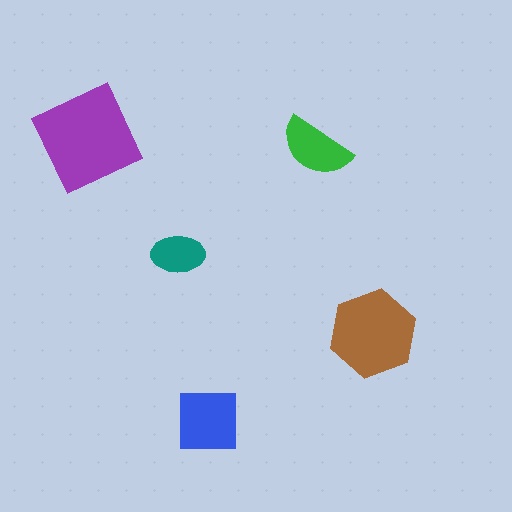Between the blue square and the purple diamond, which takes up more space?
The purple diamond.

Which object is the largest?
The purple diamond.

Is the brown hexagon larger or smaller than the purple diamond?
Smaller.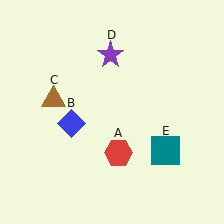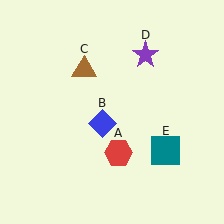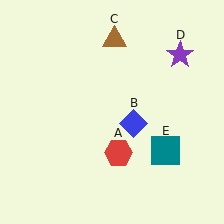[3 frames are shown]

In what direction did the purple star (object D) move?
The purple star (object D) moved right.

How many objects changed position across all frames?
3 objects changed position: blue diamond (object B), brown triangle (object C), purple star (object D).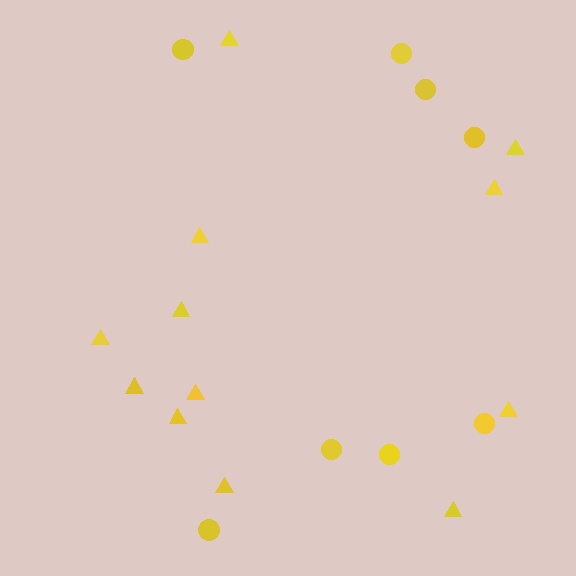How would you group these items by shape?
There are 2 groups: one group of circles (8) and one group of triangles (12).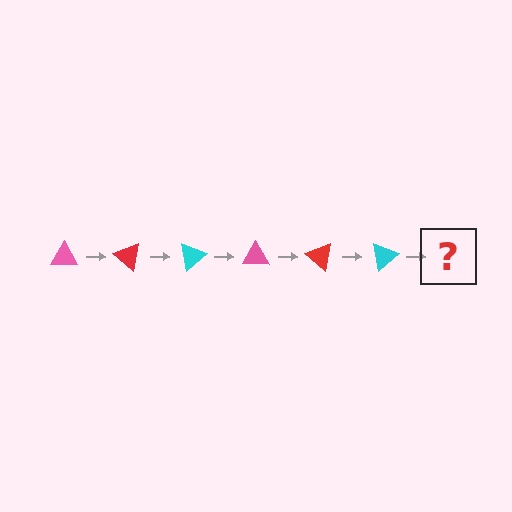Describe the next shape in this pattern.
It should be a pink triangle, rotated 240 degrees from the start.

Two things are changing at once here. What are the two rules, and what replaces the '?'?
The two rules are that it rotates 40 degrees each step and the color cycles through pink, red, and cyan. The '?' should be a pink triangle, rotated 240 degrees from the start.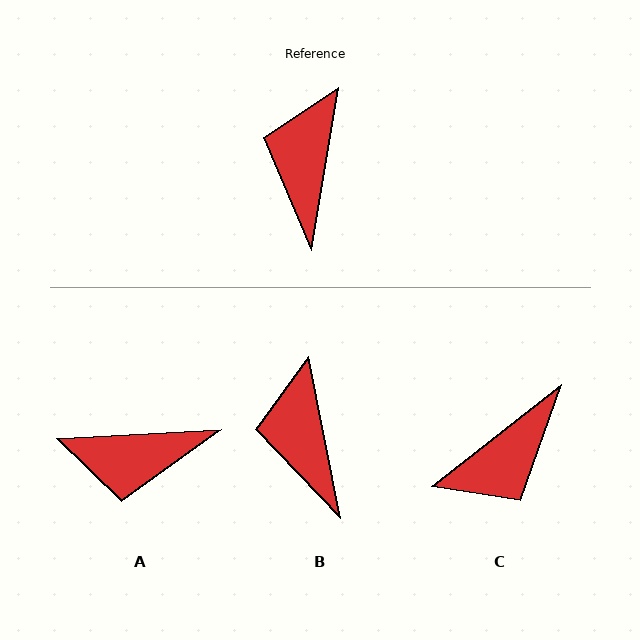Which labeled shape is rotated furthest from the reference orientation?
C, about 138 degrees away.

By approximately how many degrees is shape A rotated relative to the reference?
Approximately 103 degrees counter-clockwise.